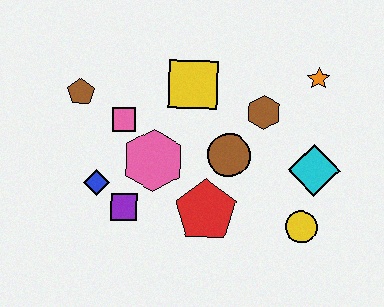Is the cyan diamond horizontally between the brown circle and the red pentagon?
No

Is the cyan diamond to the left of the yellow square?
No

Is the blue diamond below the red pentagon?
No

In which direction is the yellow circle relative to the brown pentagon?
The yellow circle is to the right of the brown pentagon.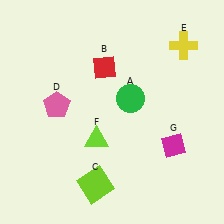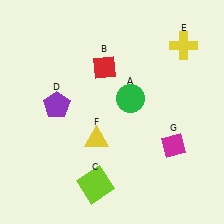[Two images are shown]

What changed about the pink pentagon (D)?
In Image 1, D is pink. In Image 2, it changed to purple.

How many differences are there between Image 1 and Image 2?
There are 2 differences between the two images.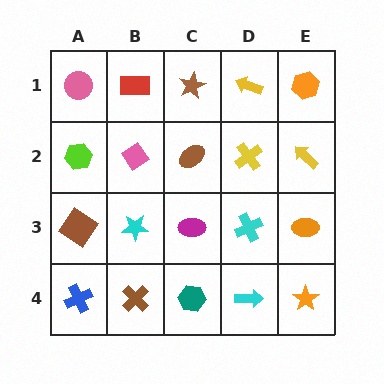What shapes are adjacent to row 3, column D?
A yellow cross (row 2, column D), a cyan arrow (row 4, column D), a magenta ellipse (row 3, column C), an orange ellipse (row 3, column E).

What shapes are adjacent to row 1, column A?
A lime hexagon (row 2, column A), a red rectangle (row 1, column B).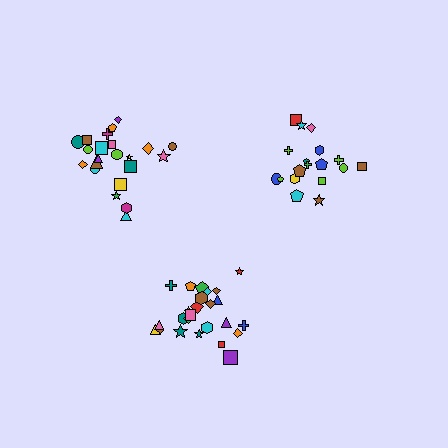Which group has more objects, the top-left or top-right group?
The top-left group.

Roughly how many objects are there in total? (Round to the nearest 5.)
Roughly 65 objects in total.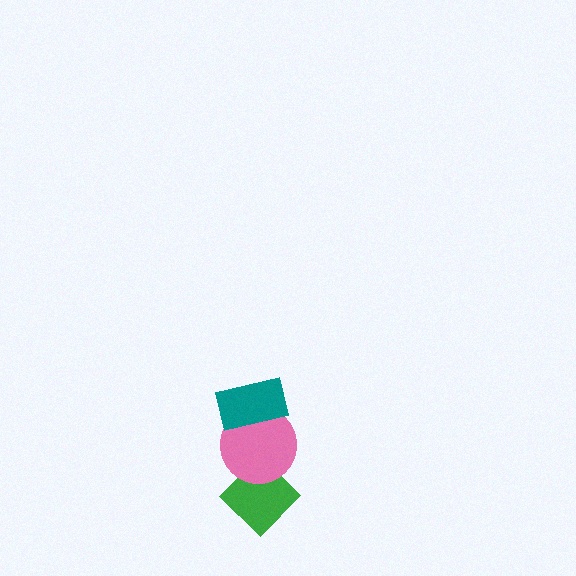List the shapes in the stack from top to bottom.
From top to bottom: the teal rectangle, the pink circle, the green diamond.